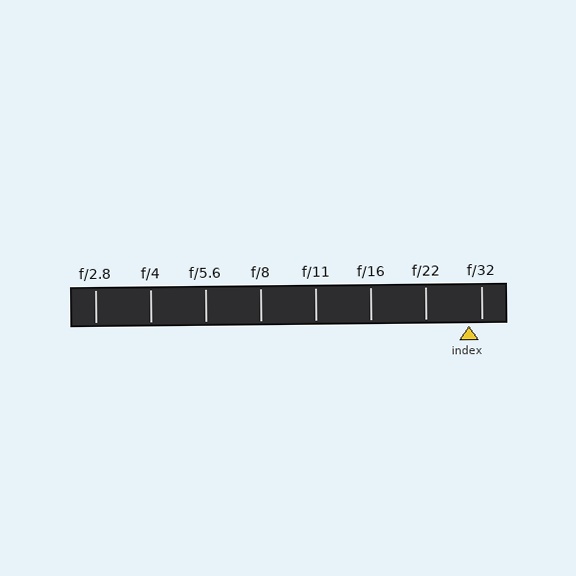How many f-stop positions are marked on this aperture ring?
There are 8 f-stop positions marked.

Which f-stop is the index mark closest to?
The index mark is closest to f/32.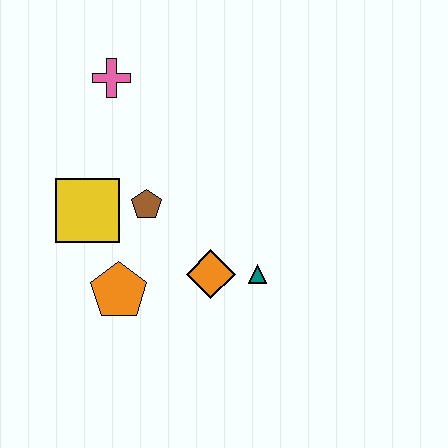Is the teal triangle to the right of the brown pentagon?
Yes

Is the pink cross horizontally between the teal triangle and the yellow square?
Yes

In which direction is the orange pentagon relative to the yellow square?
The orange pentagon is below the yellow square.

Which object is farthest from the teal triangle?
The pink cross is farthest from the teal triangle.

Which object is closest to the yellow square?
The brown pentagon is closest to the yellow square.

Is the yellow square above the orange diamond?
Yes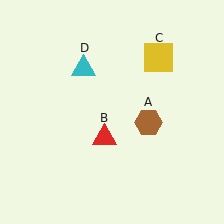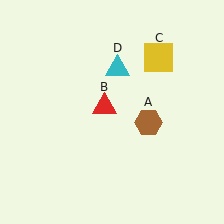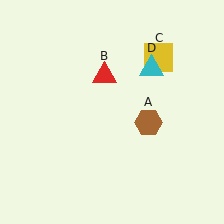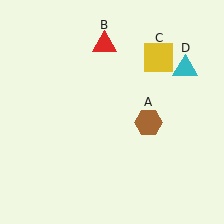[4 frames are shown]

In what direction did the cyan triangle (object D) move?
The cyan triangle (object D) moved right.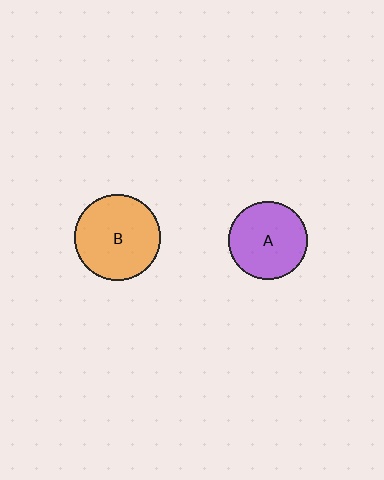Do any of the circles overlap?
No, none of the circles overlap.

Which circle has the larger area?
Circle B (orange).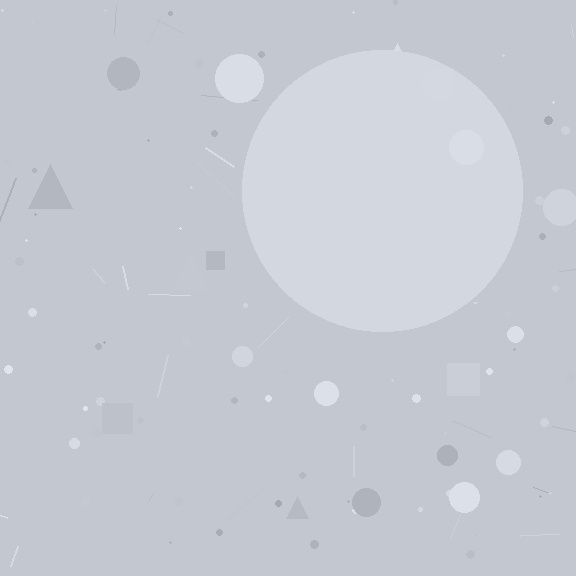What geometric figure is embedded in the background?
A circle is embedded in the background.